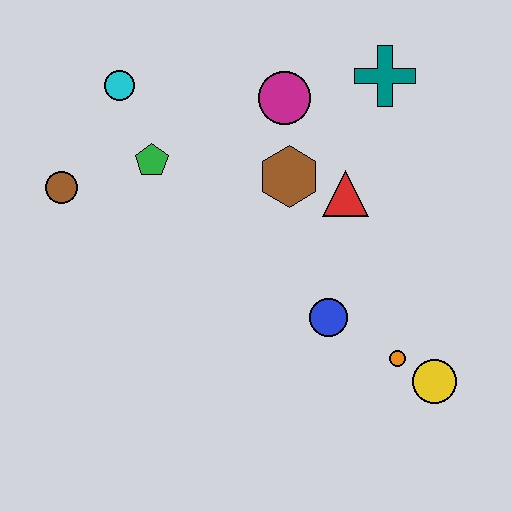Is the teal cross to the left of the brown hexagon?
No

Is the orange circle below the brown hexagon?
Yes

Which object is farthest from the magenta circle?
The yellow circle is farthest from the magenta circle.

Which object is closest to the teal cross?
The magenta circle is closest to the teal cross.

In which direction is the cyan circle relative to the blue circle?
The cyan circle is above the blue circle.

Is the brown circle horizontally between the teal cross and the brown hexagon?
No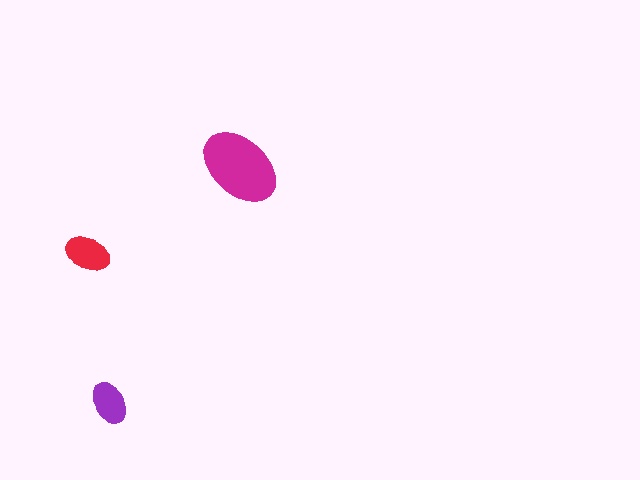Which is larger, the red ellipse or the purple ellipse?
The red one.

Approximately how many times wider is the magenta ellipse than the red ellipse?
About 2 times wider.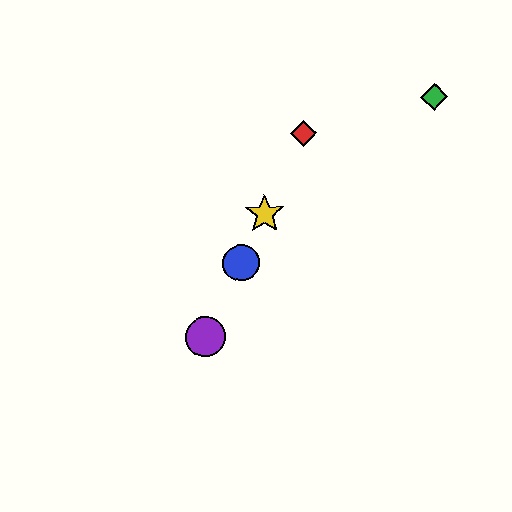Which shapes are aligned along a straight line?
The red diamond, the blue circle, the yellow star, the purple circle are aligned along a straight line.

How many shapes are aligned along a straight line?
4 shapes (the red diamond, the blue circle, the yellow star, the purple circle) are aligned along a straight line.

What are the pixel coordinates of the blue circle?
The blue circle is at (241, 263).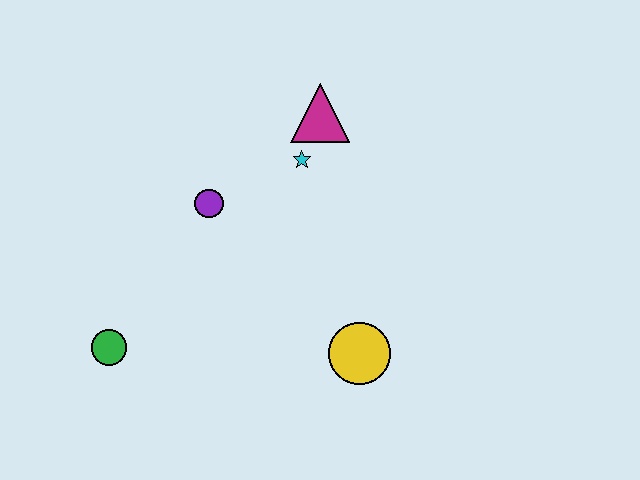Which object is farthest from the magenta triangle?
The green circle is farthest from the magenta triangle.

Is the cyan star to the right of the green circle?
Yes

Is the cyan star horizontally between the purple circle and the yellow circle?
Yes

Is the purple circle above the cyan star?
No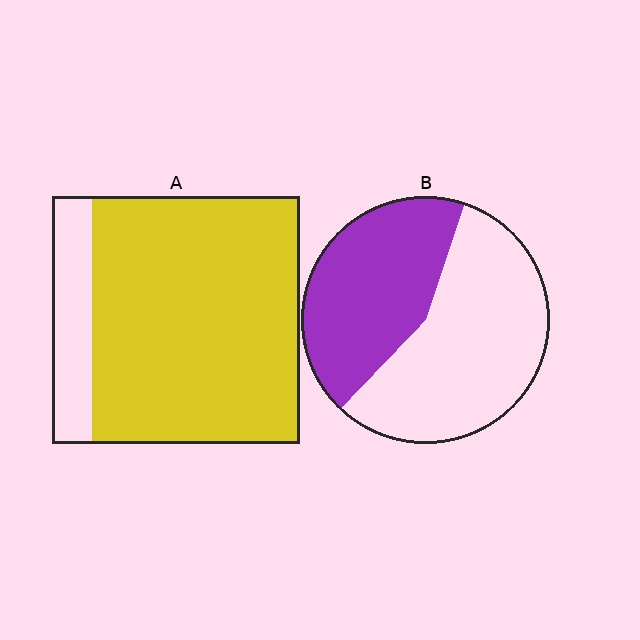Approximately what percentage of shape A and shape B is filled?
A is approximately 85% and B is approximately 45%.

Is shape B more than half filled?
No.